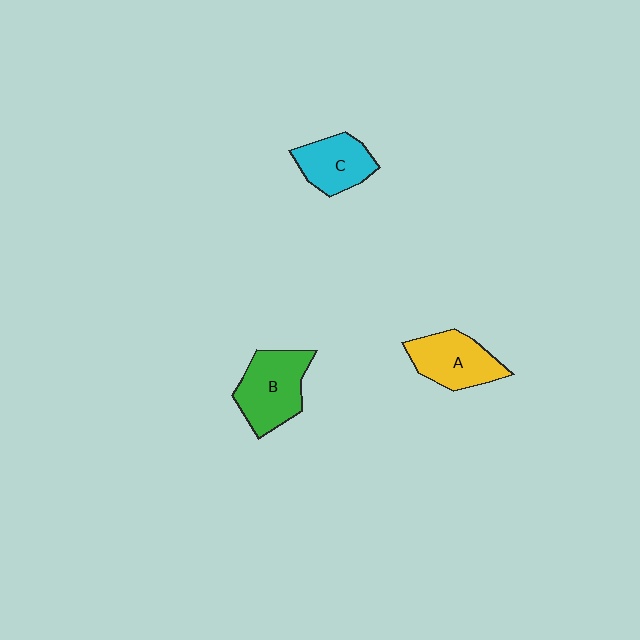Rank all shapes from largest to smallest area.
From largest to smallest: B (green), A (yellow), C (cyan).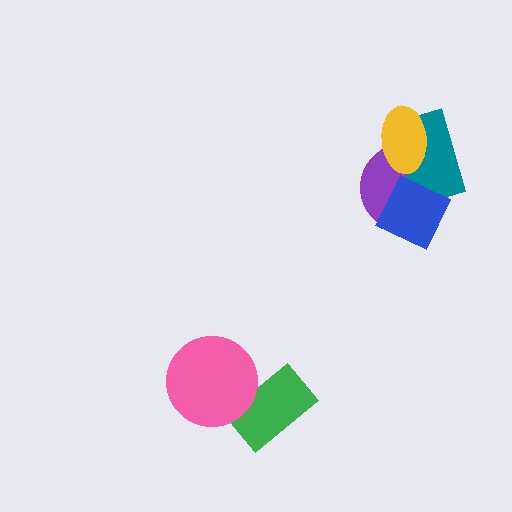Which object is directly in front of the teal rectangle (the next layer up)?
The yellow ellipse is directly in front of the teal rectangle.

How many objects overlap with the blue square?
2 objects overlap with the blue square.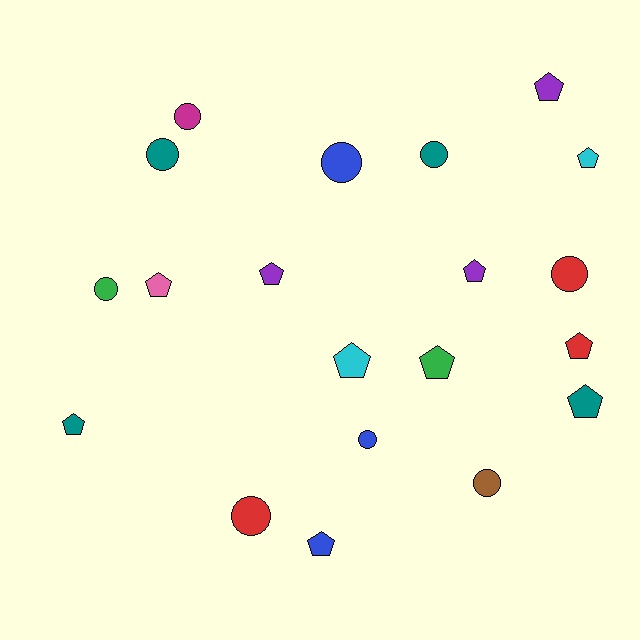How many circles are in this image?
There are 9 circles.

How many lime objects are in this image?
There are no lime objects.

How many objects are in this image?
There are 20 objects.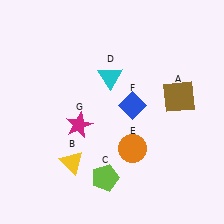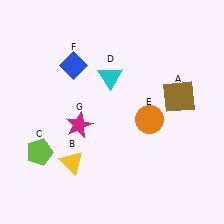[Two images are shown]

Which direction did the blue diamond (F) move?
The blue diamond (F) moved left.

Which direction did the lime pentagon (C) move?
The lime pentagon (C) moved left.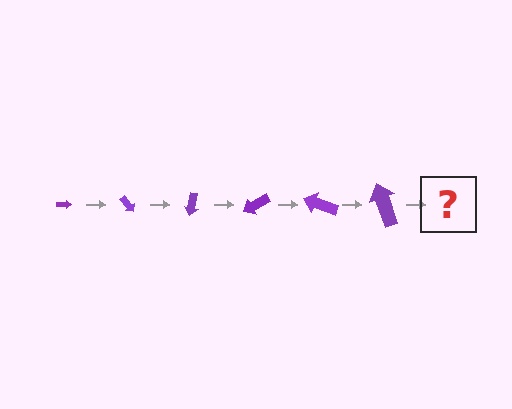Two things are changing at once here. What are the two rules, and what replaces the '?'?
The two rules are that the arrow grows larger each step and it rotates 50 degrees each step. The '?' should be an arrow, larger than the previous one and rotated 300 degrees from the start.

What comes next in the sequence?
The next element should be an arrow, larger than the previous one and rotated 300 degrees from the start.